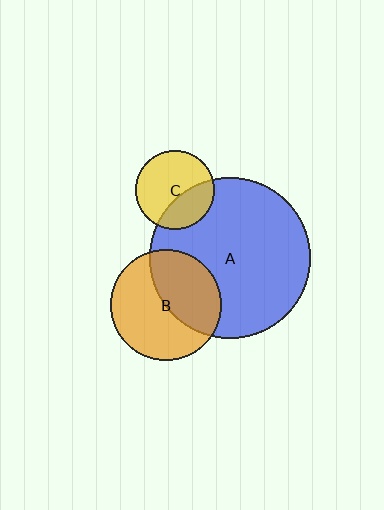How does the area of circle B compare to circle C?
Approximately 2.0 times.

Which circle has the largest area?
Circle A (blue).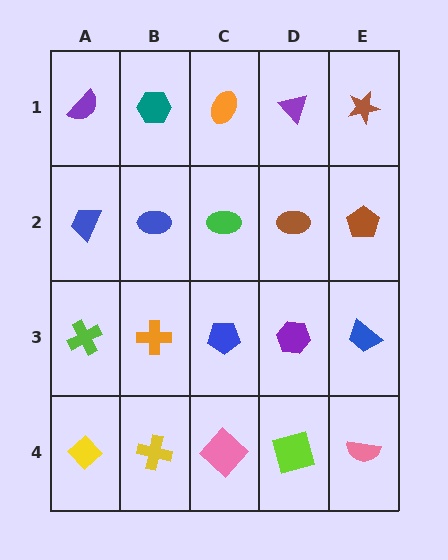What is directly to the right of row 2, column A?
A blue ellipse.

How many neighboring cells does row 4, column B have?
3.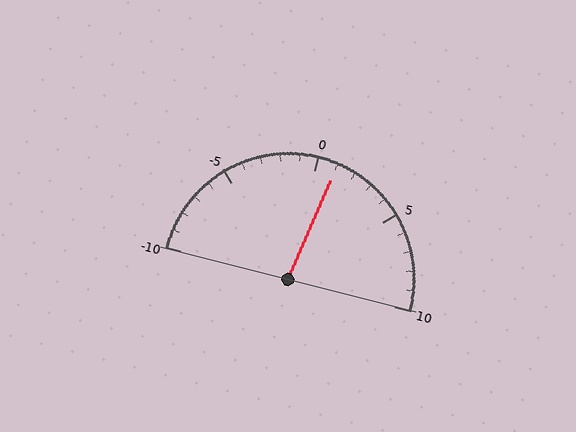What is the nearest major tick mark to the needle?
The nearest major tick mark is 0.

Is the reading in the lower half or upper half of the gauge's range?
The reading is in the upper half of the range (-10 to 10).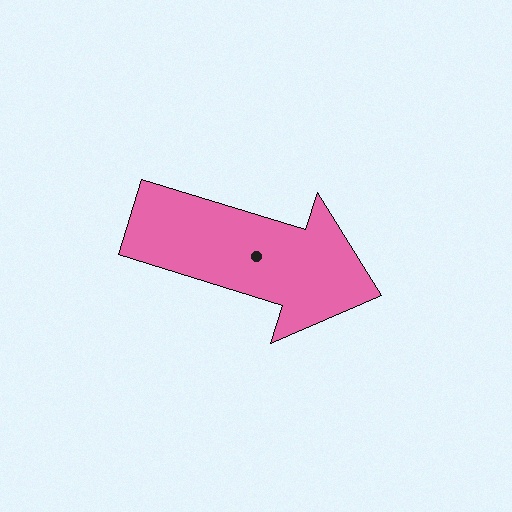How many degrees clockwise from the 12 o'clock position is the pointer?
Approximately 107 degrees.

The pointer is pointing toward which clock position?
Roughly 4 o'clock.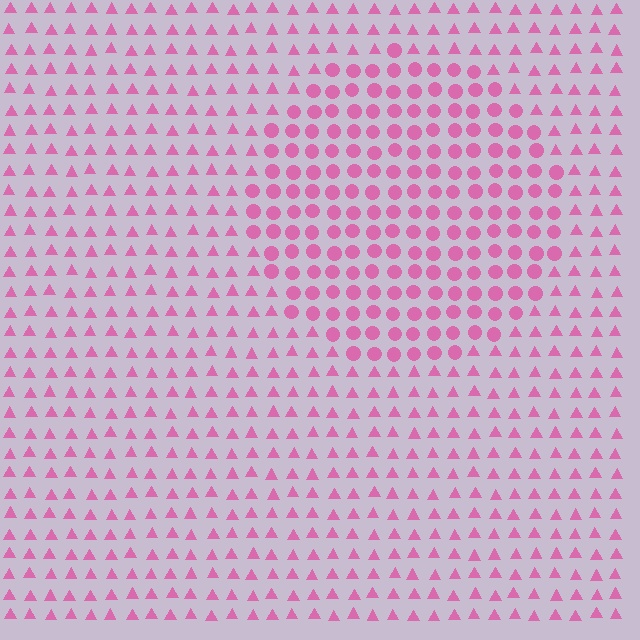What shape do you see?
I see a circle.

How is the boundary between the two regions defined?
The boundary is defined by a change in element shape: circles inside vs. triangles outside. All elements share the same color and spacing.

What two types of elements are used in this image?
The image uses circles inside the circle region and triangles outside it.